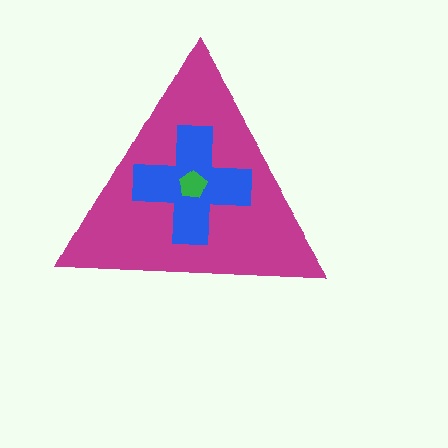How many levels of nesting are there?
3.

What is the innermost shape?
The green pentagon.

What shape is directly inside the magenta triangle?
The blue cross.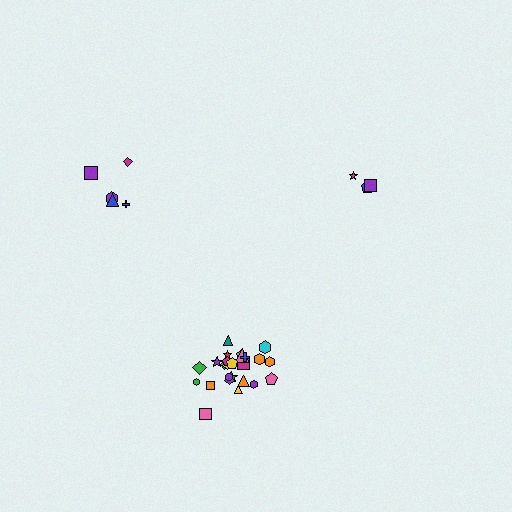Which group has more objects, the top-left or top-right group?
The top-left group.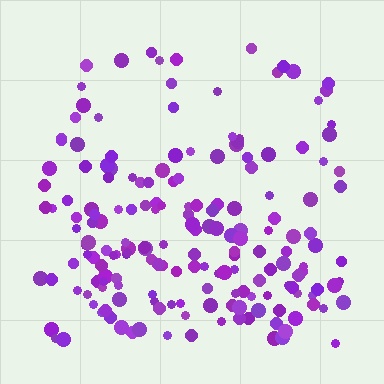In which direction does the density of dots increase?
From top to bottom, with the bottom side densest.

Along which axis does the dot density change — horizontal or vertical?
Vertical.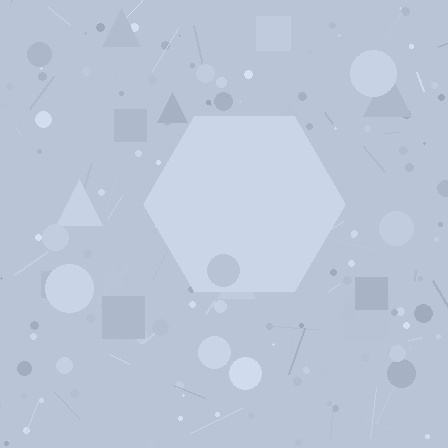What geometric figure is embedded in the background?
A hexagon is embedded in the background.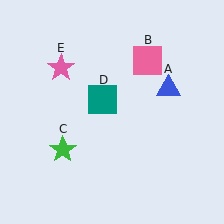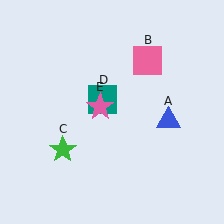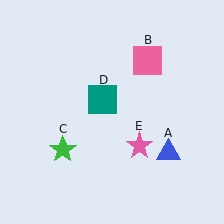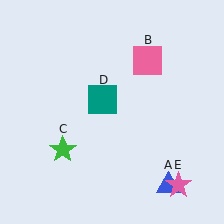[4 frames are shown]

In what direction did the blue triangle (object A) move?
The blue triangle (object A) moved down.